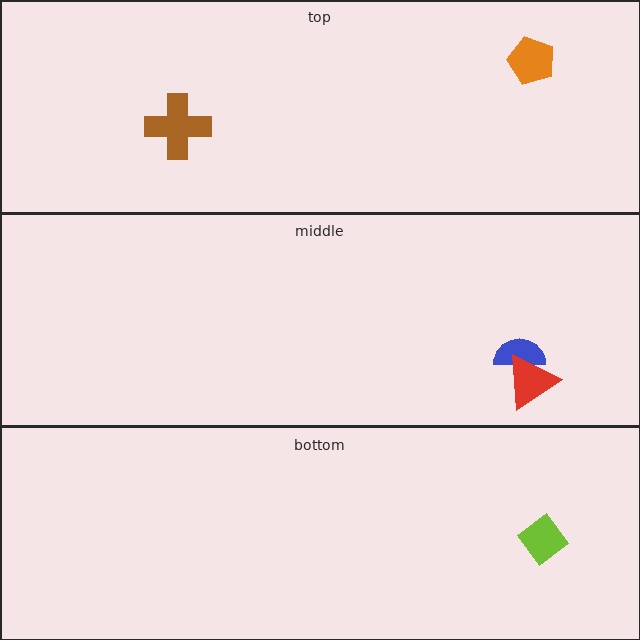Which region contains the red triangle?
The middle region.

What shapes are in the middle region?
The blue semicircle, the red triangle.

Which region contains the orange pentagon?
The top region.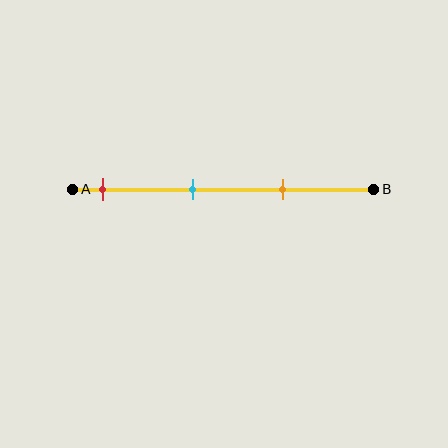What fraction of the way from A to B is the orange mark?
The orange mark is approximately 70% (0.7) of the way from A to B.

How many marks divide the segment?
There are 3 marks dividing the segment.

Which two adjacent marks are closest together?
The cyan and orange marks are the closest adjacent pair.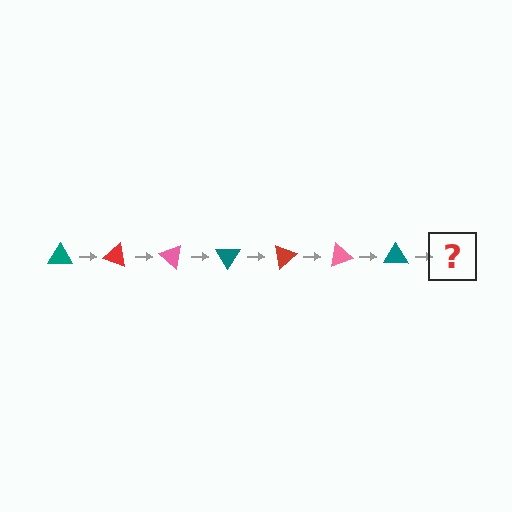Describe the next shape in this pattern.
It should be a red triangle, rotated 140 degrees from the start.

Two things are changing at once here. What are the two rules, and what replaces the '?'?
The two rules are that it rotates 20 degrees each step and the color cycles through teal, red, and pink. The '?' should be a red triangle, rotated 140 degrees from the start.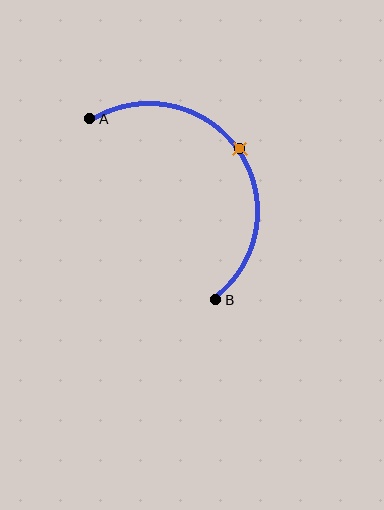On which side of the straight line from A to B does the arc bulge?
The arc bulges above and to the right of the straight line connecting A and B.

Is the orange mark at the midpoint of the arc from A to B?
Yes. The orange mark lies on the arc at equal arc-length from both A and B — it is the arc midpoint.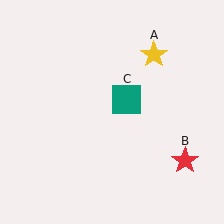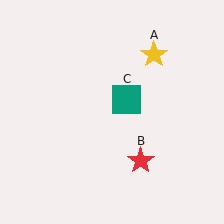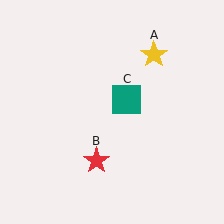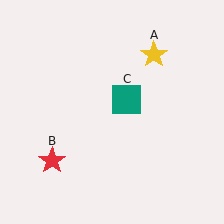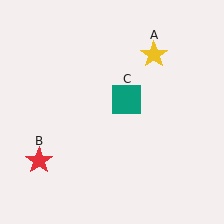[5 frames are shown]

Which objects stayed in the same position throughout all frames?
Yellow star (object A) and teal square (object C) remained stationary.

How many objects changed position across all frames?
1 object changed position: red star (object B).